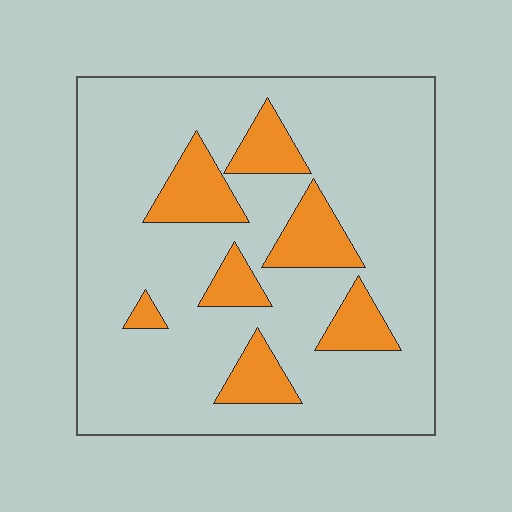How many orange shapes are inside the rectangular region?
7.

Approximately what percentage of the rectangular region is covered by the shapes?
Approximately 20%.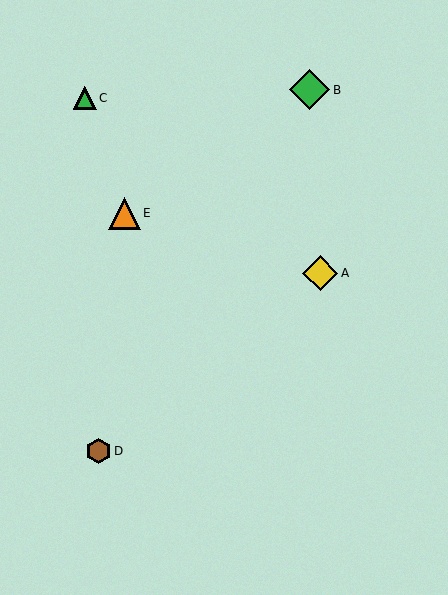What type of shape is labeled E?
Shape E is an orange triangle.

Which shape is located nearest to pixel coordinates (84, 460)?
The brown hexagon (labeled D) at (98, 451) is nearest to that location.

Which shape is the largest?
The green diamond (labeled B) is the largest.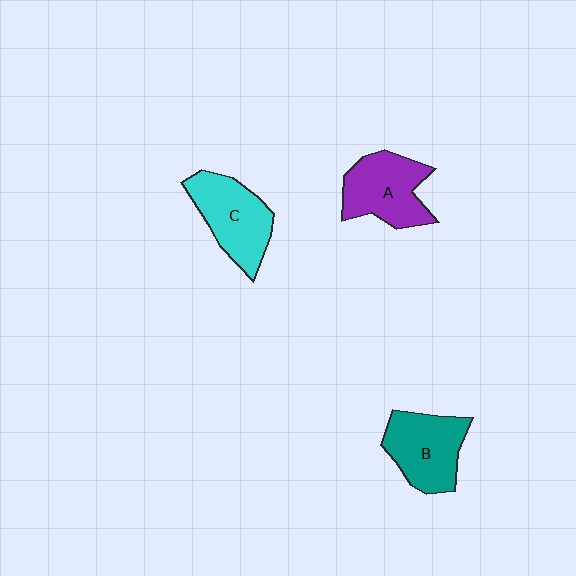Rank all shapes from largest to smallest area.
From largest to smallest: C (cyan), A (purple), B (teal).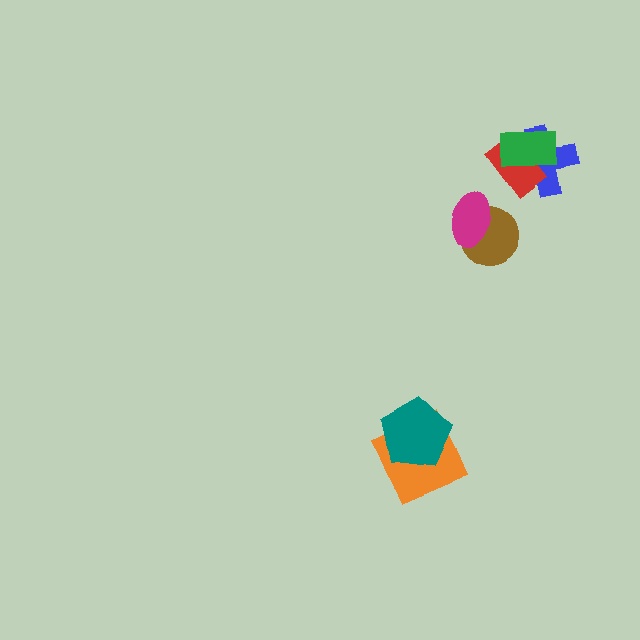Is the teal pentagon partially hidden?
No, no other shape covers it.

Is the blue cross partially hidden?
Yes, it is partially covered by another shape.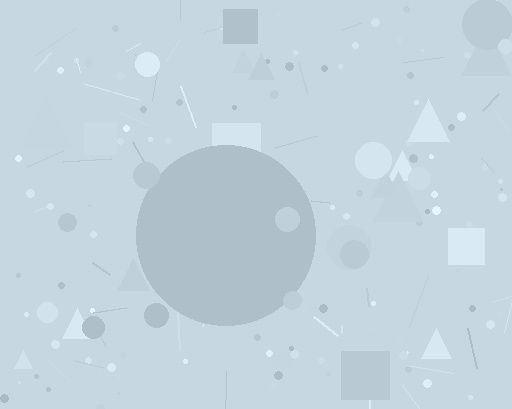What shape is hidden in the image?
A circle is hidden in the image.